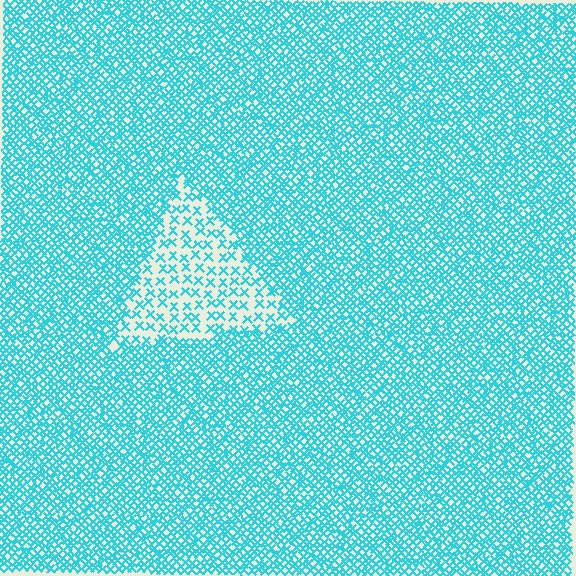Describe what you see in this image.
The image contains small cyan elements arranged at two different densities. A triangle-shaped region is visible where the elements are less densely packed than the surrounding area.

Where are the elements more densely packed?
The elements are more densely packed outside the triangle boundary.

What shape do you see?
I see a triangle.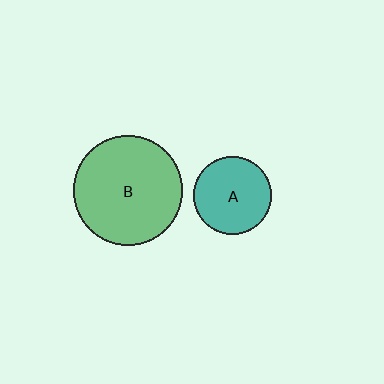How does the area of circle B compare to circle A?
Approximately 2.0 times.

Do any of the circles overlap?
No, none of the circles overlap.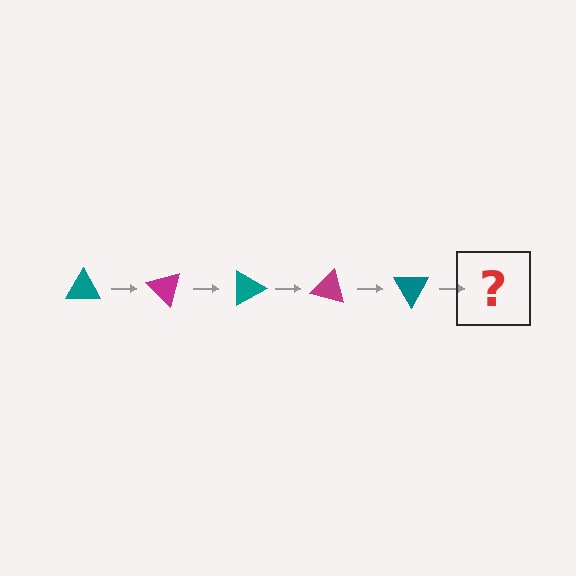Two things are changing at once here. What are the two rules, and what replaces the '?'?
The two rules are that it rotates 45 degrees each step and the color cycles through teal and magenta. The '?' should be a magenta triangle, rotated 225 degrees from the start.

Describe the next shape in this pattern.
It should be a magenta triangle, rotated 225 degrees from the start.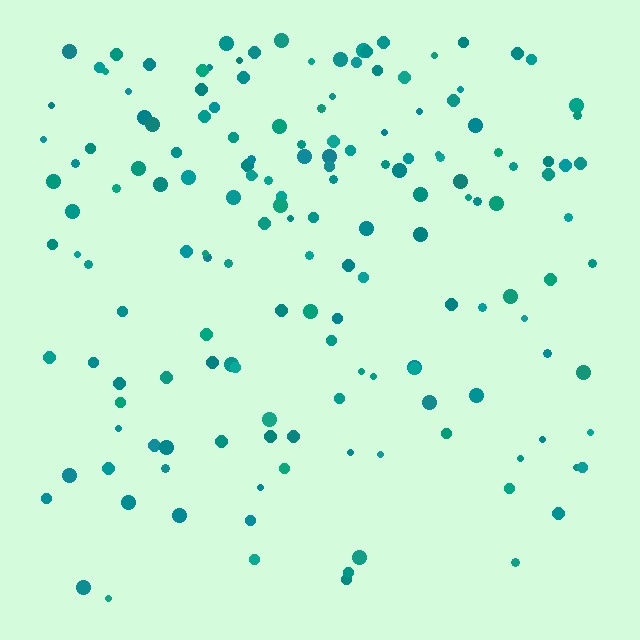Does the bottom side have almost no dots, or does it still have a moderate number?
Still a moderate number, just noticeably fewer than the top.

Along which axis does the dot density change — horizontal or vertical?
Vertical.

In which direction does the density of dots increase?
From bottom to top, with the top side densest.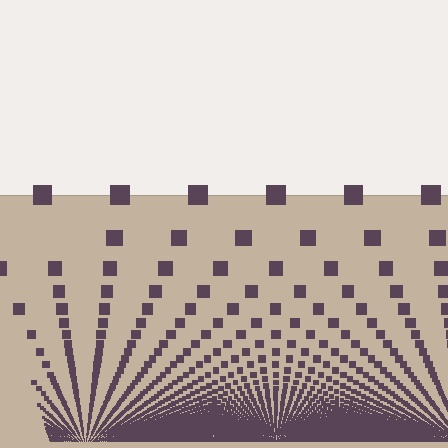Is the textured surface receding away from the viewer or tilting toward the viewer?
The surface appears to tilt toward the viewer. Texture elements get larger and sparser toward the top.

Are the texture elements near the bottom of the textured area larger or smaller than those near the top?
Smaller. The gradient is inverted — elements near the bottom are smaller and denser.